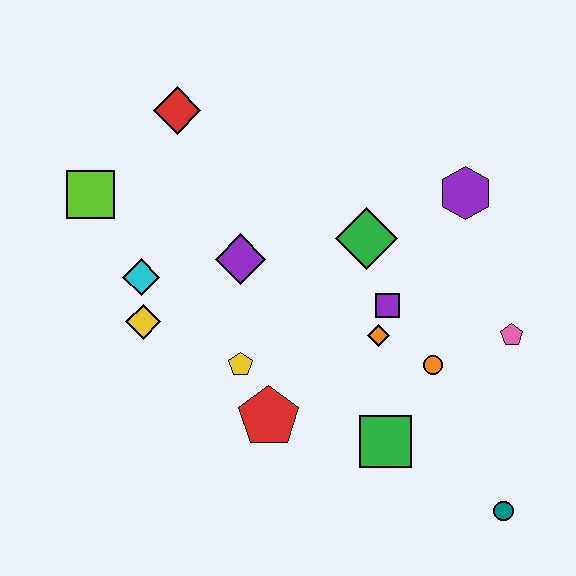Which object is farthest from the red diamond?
The teal circle is farthest from the red diamond.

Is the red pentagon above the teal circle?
Yes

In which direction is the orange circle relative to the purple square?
The orange circle is below the purple square.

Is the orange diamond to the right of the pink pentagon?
No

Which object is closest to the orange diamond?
The purple square is closest to the orange diamond.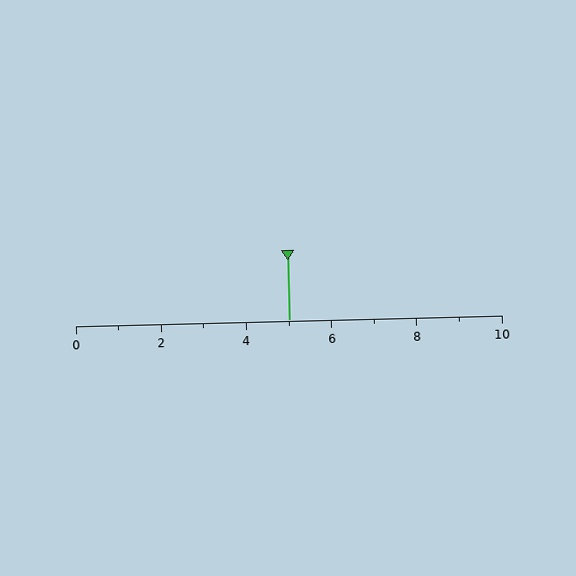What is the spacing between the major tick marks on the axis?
The major ticks are spaced 2 apart.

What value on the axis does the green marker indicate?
The marker indicates approximately 5.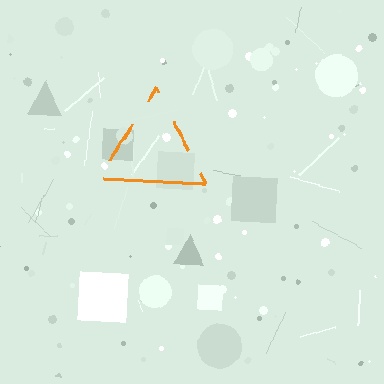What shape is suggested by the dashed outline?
The dashed outline suggests a triangle.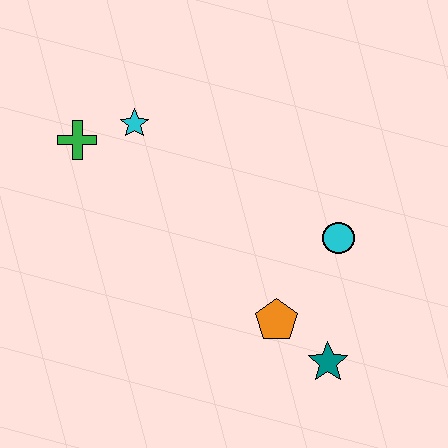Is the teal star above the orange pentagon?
No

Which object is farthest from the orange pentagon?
The green cross is farthest from the orange pentagon.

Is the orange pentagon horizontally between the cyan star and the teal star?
Yes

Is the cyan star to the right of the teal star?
No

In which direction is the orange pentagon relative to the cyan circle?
The orange pentagon is below the cyan circle.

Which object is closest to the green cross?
The cyan star is closest to the green cross.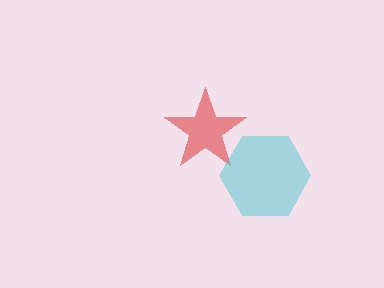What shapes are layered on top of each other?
The layered shapes are: a red star, a cyan hexagon.